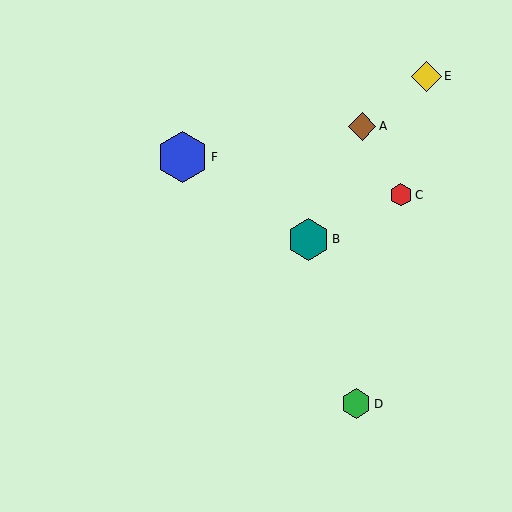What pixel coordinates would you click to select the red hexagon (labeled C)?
Click at (401, 195) to select the red hexagon C.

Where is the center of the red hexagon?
The center of the red hexagon is at (401, 195).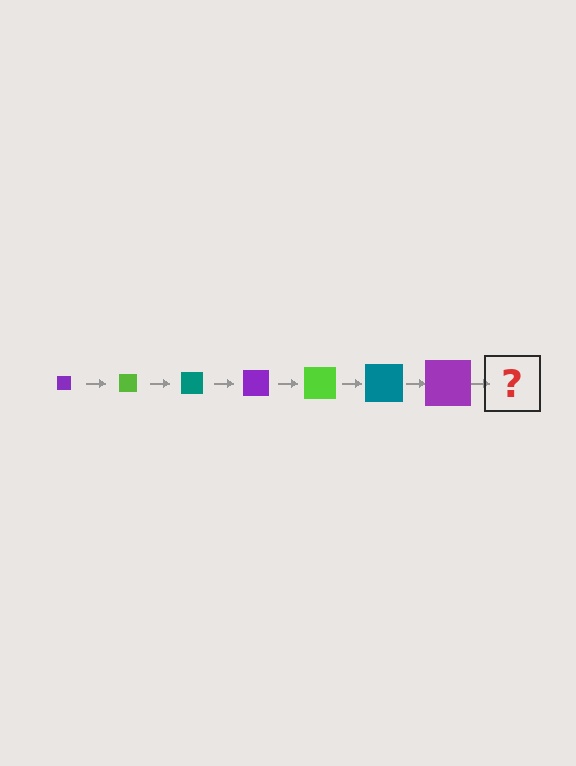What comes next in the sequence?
The next element should be a lime square, larger than the previous one.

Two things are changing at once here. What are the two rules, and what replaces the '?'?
The two rules are that the square grows larger each step and the color cycles through purple, lime, and teal. The '?' should be a lime square, larger than the previous one.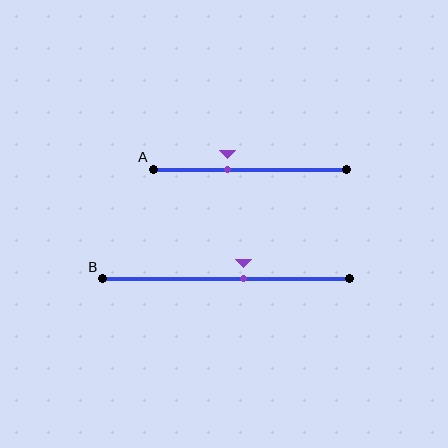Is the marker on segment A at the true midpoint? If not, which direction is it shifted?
No, the marker on segment A is shifted to the left by about 11% of the segment length.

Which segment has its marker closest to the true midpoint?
Segment B has its marker closest to the true midpoint.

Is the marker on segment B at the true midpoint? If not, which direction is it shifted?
No, the marker on segment B is shifted to the right by about 7% of the segment length.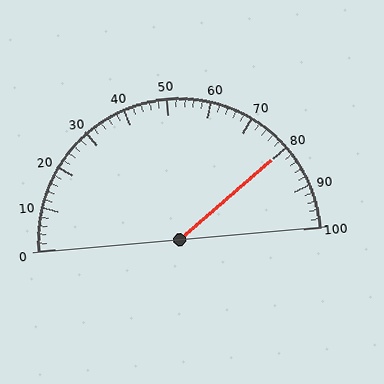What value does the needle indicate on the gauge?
The needle indicates approximately 80.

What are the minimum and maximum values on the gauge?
The gauge ranges from 0 to 100.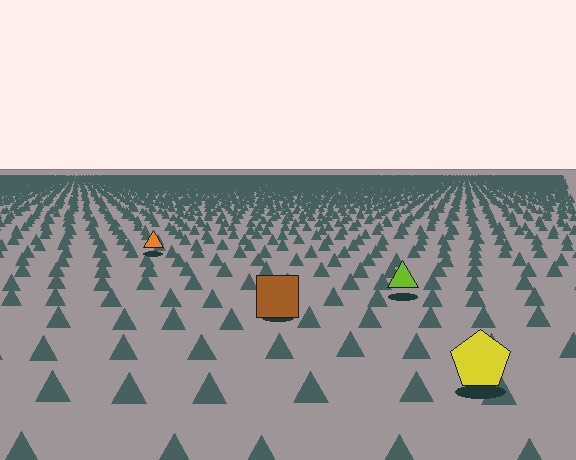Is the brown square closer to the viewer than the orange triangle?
Yes. The brown square is closer — you can tell from the texture gradient: the ground texture is coarser near it.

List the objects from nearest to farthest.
From nearest to farthest: the yellow pentagon, the brown square, the lime triangle, the orange triangle.